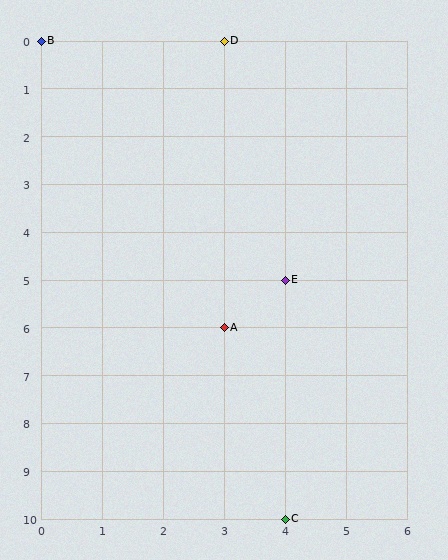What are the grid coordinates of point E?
Point E is at grid coordinates (4, 5).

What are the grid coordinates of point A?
Point A is at grid coordinates (3, 6).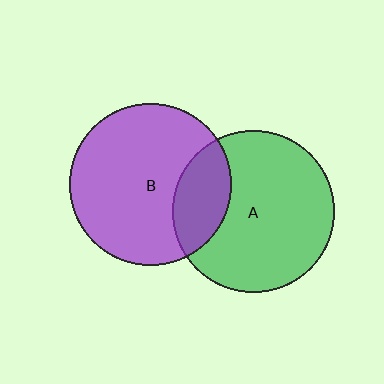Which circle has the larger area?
Circle A (green).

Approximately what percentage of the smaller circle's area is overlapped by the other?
Approximately 25%.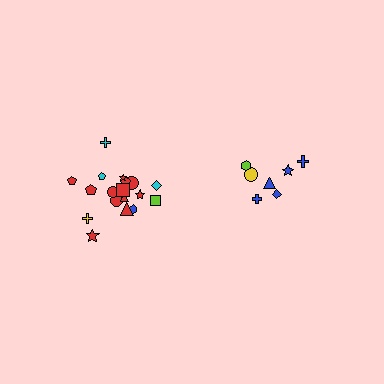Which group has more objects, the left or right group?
The left group.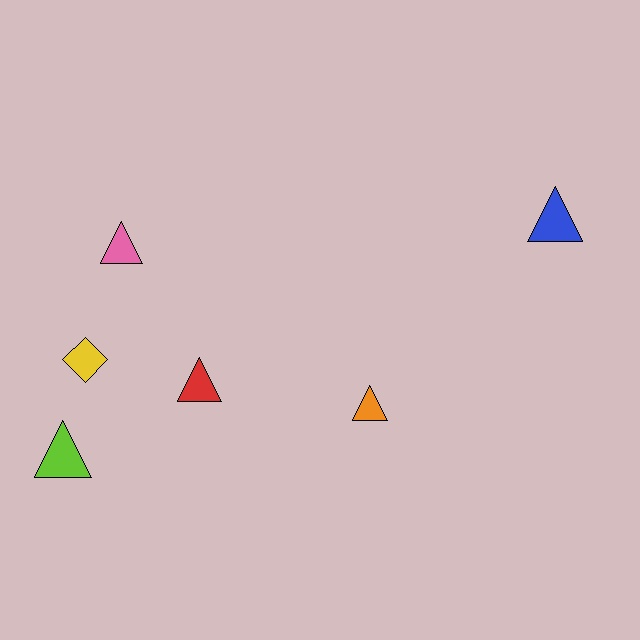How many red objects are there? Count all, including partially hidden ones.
There is 1 red object.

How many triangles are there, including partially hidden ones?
There are 5 triangles.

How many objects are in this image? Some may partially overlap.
There are 6 objects.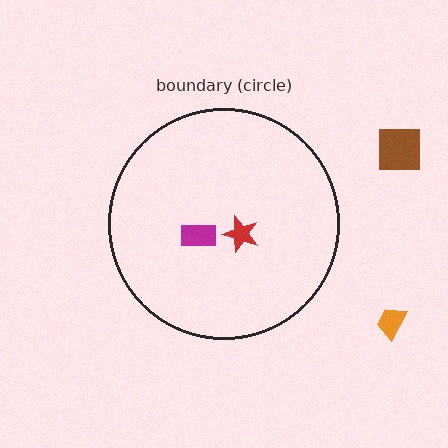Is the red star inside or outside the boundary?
Inside.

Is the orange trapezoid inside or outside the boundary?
Outside.